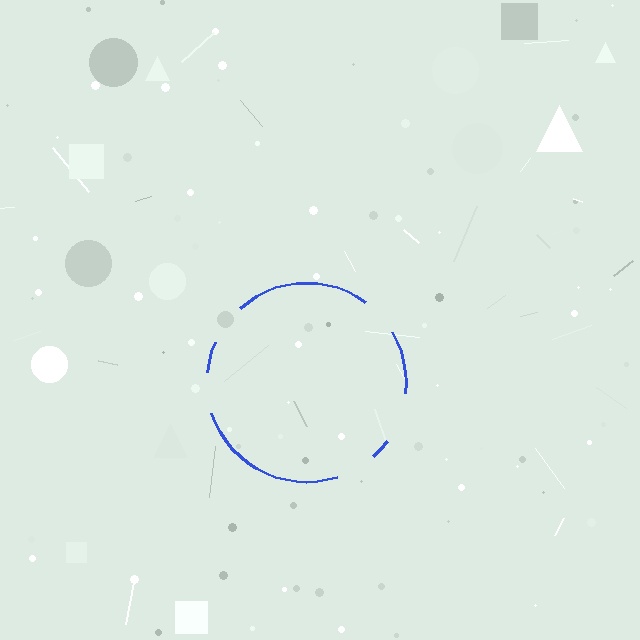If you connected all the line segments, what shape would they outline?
They would outline a circle.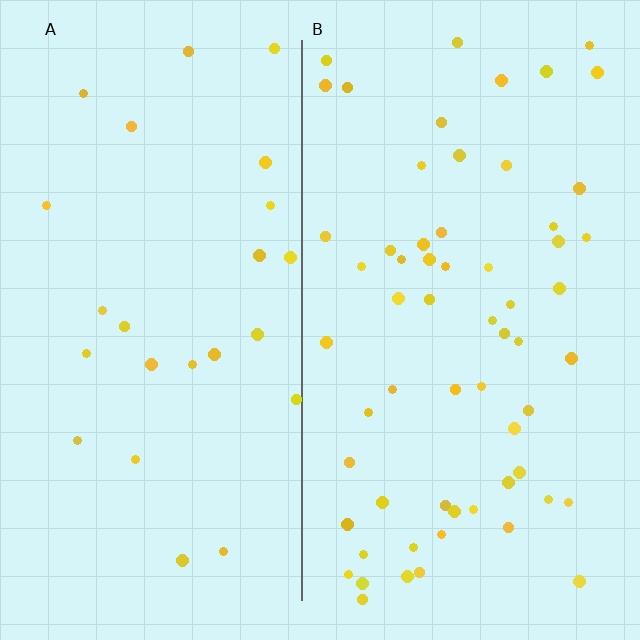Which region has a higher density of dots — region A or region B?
B (the right).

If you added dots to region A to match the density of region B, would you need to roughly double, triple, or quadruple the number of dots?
Approximately triple.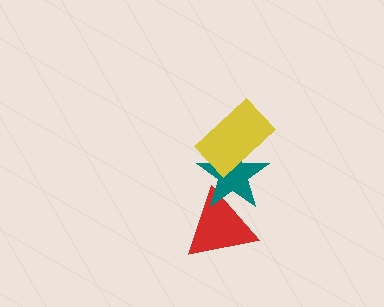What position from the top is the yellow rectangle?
The yellow rectangle is 1st from the top.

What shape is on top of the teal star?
The yellow rectangle is on top of the teal star.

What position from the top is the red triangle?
The red triangle is 3rd from the top.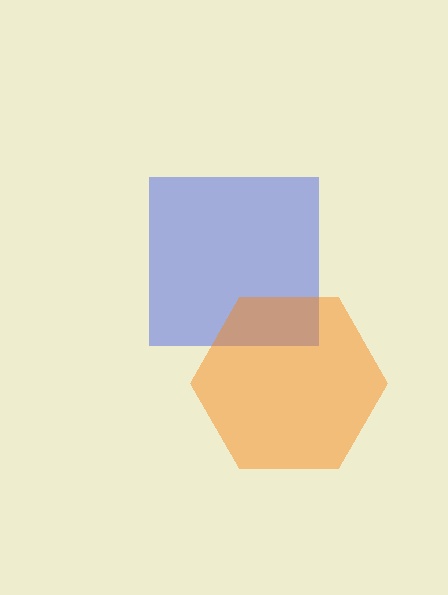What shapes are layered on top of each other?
The layered shapes are: a blue square, an orange hexagon.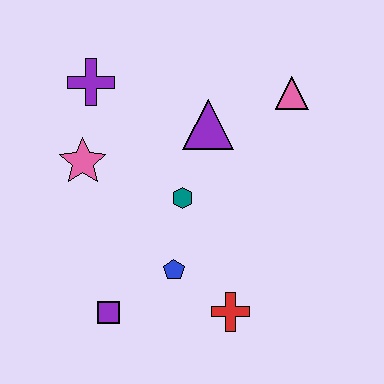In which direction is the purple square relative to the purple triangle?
The purple square is below the purple triangle.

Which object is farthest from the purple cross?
The red cross is farthest from the purple cross.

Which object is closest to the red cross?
The blue pentagon is closest to the red cross.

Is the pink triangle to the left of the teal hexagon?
No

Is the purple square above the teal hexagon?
No